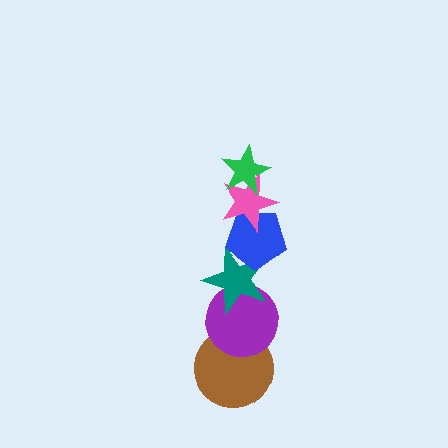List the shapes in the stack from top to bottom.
From top to bottom: the green star, the pink star, the blue pentagon, the teal star, the purple circle, the brown circle.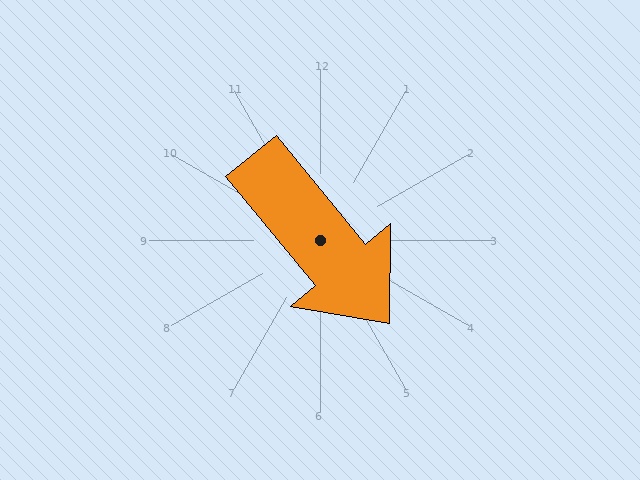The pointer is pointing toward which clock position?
Roughly 5 o'clock.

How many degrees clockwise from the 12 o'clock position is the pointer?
Approximately 140 degrees.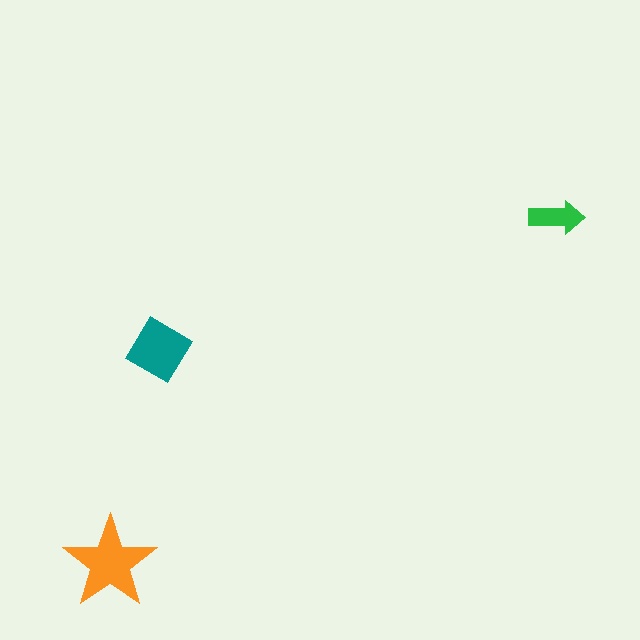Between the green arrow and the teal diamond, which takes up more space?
The teal diamond.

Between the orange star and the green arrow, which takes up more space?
The orange star.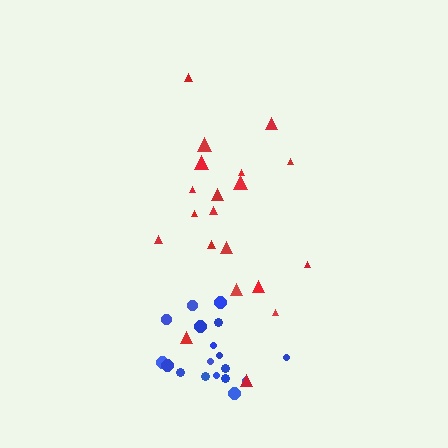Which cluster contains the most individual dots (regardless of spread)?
Red (20).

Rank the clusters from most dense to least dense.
blue, red.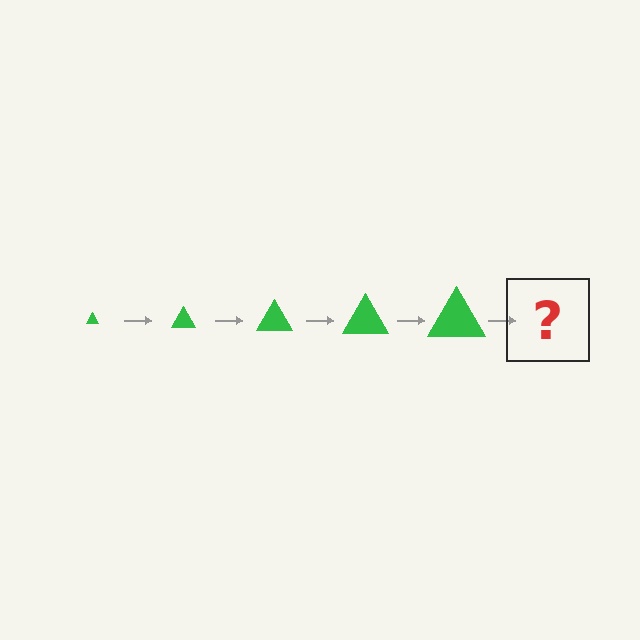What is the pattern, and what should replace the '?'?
The pattern is that the triangle gets progressively larger each step. The '?' should be a green triangle, larger than the previous one.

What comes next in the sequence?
The next element should be a green triangle, larger than the previous one.